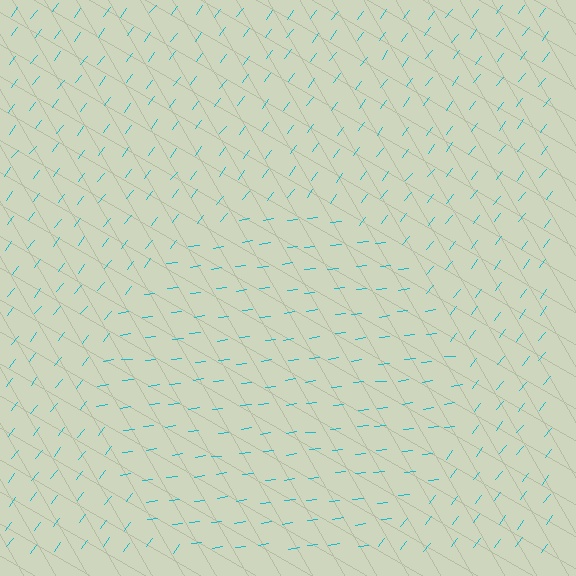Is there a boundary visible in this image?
Yes, there is a texture boundary formed by a change in line orientation.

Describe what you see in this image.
The image is filled with small cyan line segments. A circle region in the image has lines oriented differently from the surrounding lines, creating a visible texture boundary.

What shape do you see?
I see a circle.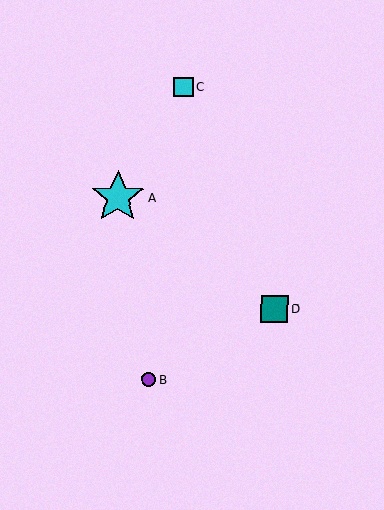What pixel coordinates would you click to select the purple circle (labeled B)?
Click at (148, 379) to select the purple circle B.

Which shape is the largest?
The cyan star (labeled A) is the largest.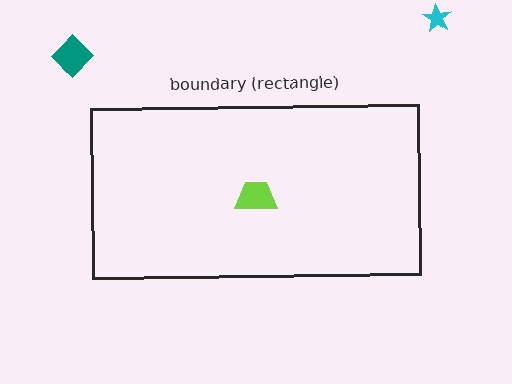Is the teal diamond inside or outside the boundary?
Outside.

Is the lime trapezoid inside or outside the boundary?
Inside.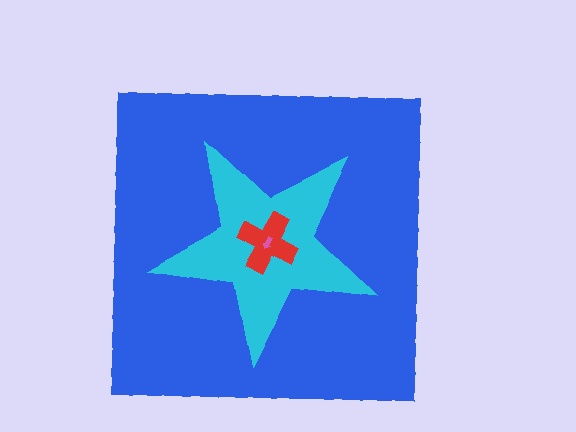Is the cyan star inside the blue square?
Yes.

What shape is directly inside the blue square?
The cyan star.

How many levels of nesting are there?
4.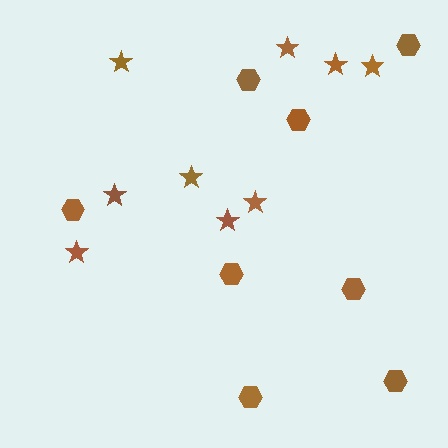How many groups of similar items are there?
There are 2 groups: one group of hexagons (8) and one group of stars (9).